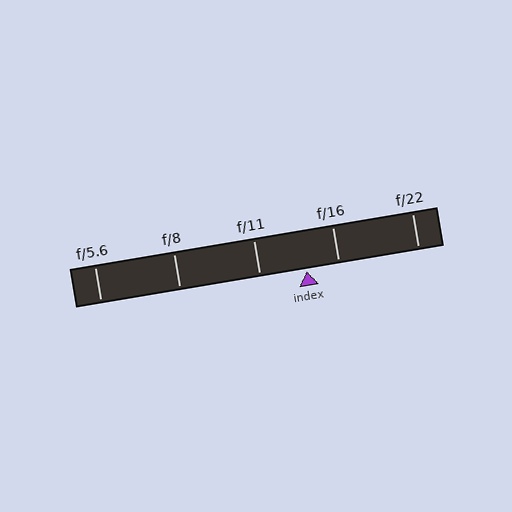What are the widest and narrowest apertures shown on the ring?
The widest aperture shown is f/5.6 and the narrowest is f/22.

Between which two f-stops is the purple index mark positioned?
The index mark is between f/11 and f/16.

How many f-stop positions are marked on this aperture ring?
There are 5 f-stop positions marked.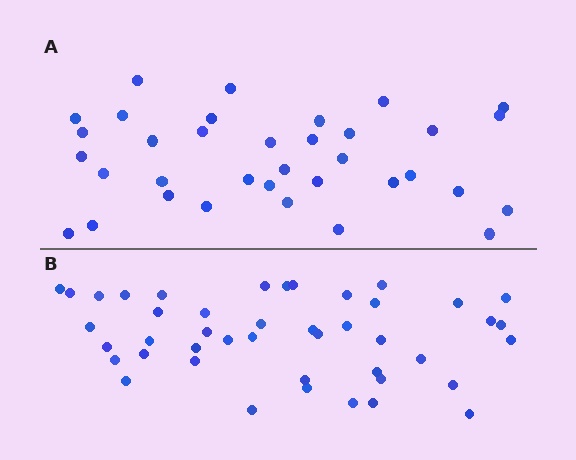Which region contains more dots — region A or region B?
Region B (the bottom region) has more dots.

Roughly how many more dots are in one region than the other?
Region B has roughly 8 or so more dots than region A.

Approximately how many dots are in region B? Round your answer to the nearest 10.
About 40 dots. (The exact count is 44, which rounds to 40.)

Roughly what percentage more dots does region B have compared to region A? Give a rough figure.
About 25% more.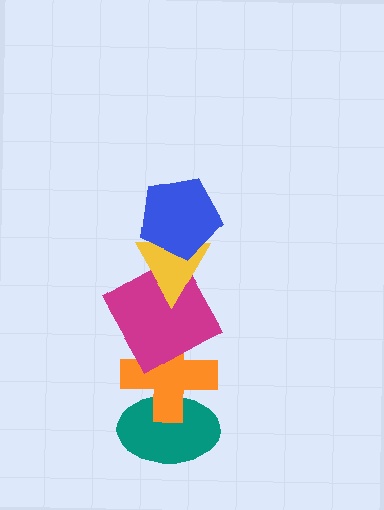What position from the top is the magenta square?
The magenta square is 3rd from the top.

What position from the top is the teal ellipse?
The teal ellipse is 5th from the top.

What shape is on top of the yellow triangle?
The blue pentagon is on top of the yellow triangle.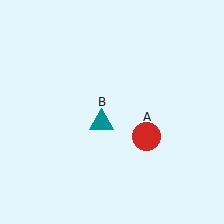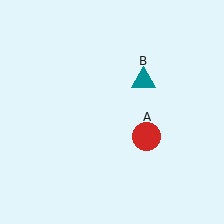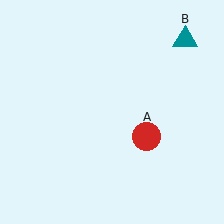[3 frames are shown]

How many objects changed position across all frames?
1 object changed position: teal triangle (object B).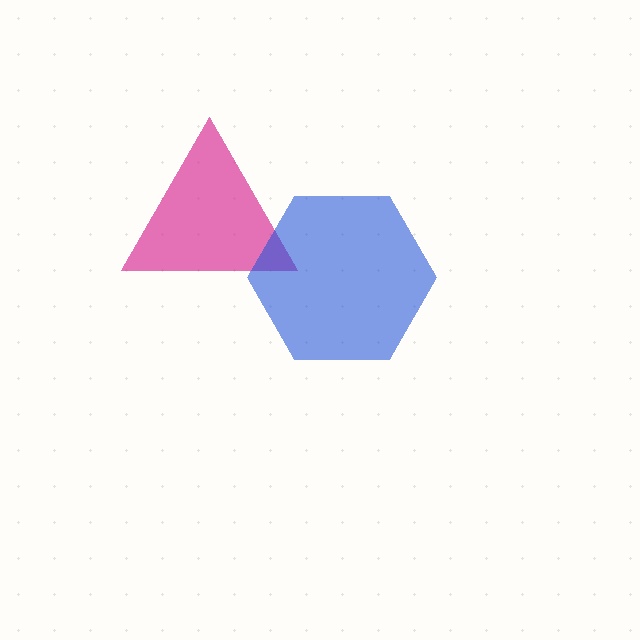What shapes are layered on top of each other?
The layered shapes are: a magenta triangle, a blue hexagon.